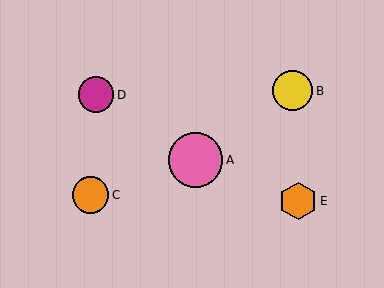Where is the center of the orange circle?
The center of the orange circle is at (90, 195).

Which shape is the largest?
The pink circle (labeled A) is the largest.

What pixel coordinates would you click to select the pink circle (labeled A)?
Click at (195, 160) to select the pink circle A.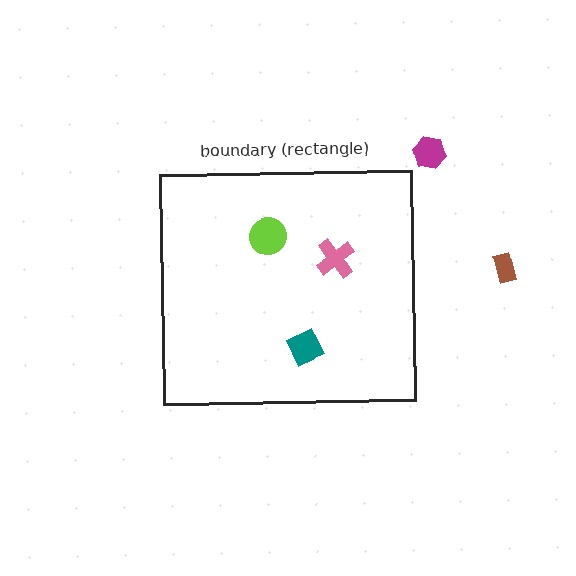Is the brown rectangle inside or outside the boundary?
Outside.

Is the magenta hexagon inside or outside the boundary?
Outside.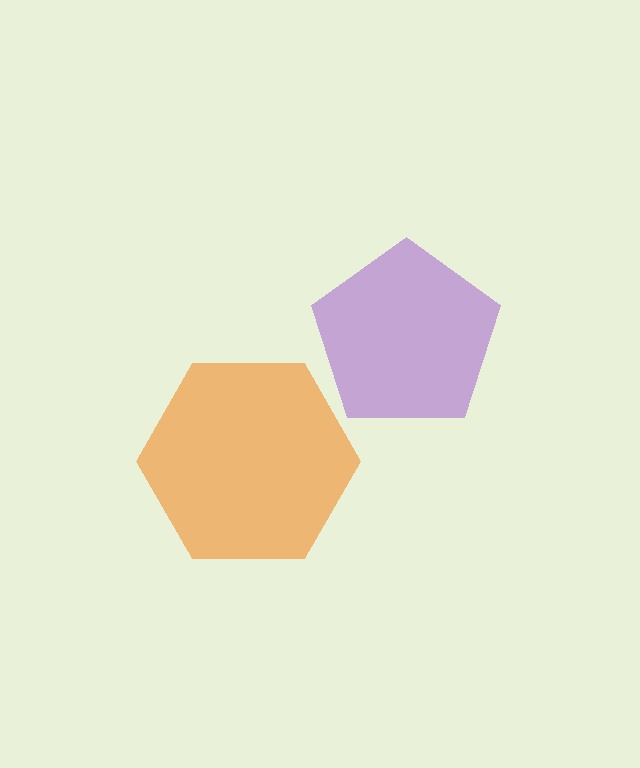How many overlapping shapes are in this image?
There are 2 overlapping shapes in the image.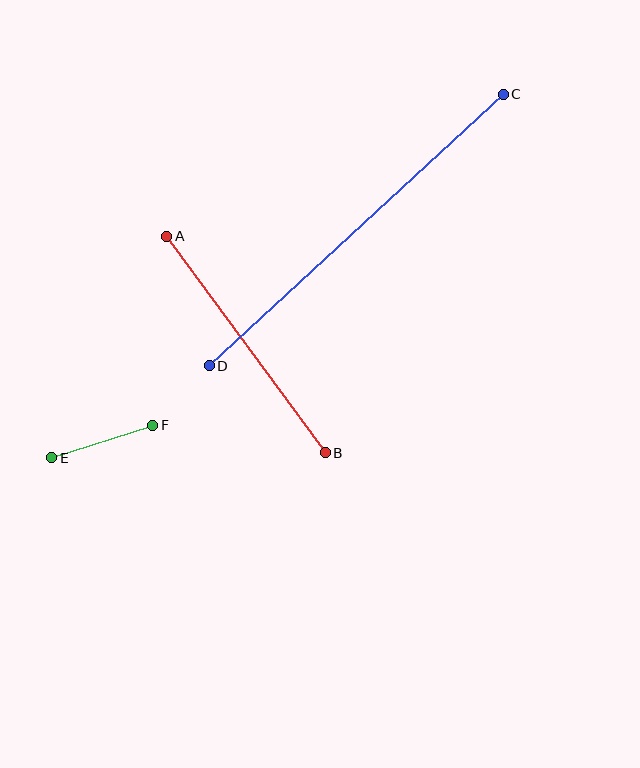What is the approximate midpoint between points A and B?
The midpoint is at approximately (246, 345) pixels.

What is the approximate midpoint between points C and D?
The midpoint is at approximately (356, 230) pixels.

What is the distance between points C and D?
The distance is approximately 400 pixels.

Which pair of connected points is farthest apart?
Points C and D are farthest apart.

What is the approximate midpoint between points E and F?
The midpoint is at approximately (102, 442) pixels.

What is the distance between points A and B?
The distance is approximately 268 pixels.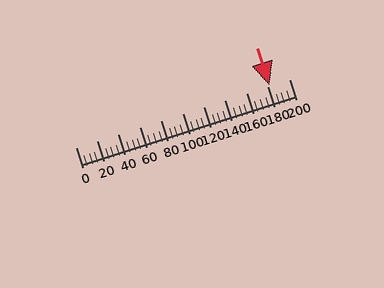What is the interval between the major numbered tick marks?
The major tick marks are spaced 20 units apart.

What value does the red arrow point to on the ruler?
The red arrow points to approximately 182.